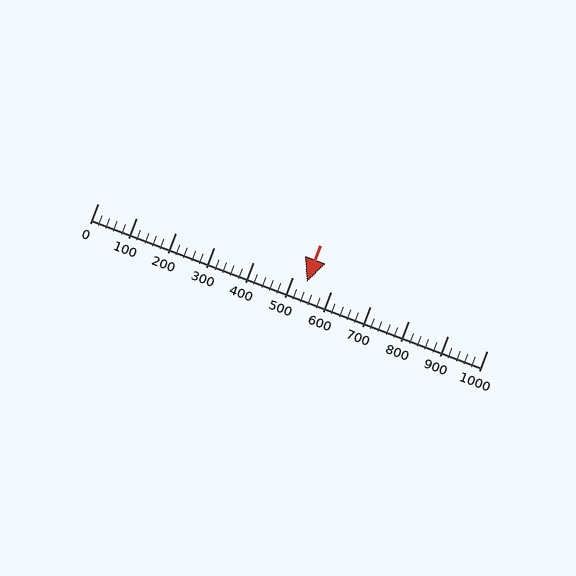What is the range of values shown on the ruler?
The ruler shows values from 0 to 1000.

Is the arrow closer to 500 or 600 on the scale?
The arrow is closer to 500.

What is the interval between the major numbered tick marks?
The major tick marks are spaced 100 units apart.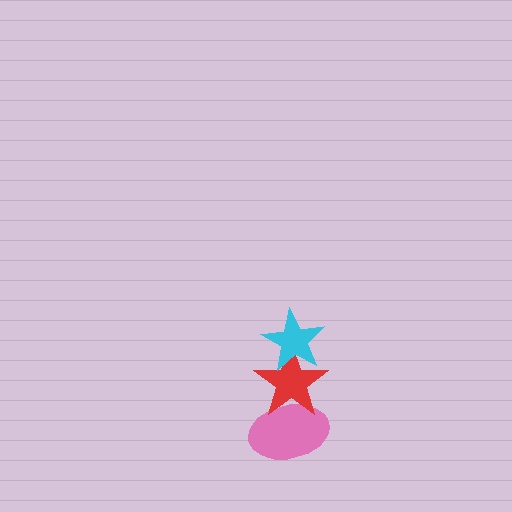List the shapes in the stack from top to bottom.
From top to bottom: the cyan star, the red star, the pink ellipse.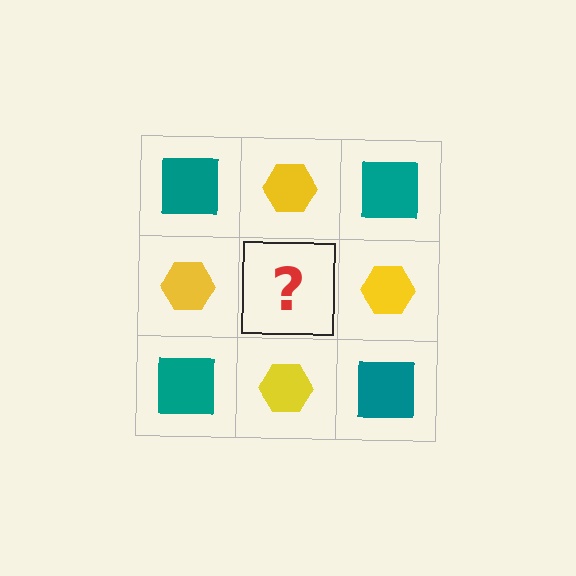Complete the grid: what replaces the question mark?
The question mark should be replaced with a teal square.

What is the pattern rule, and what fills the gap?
The rule is that it alternates teal square and yellow hexagon in a checkerboard pattern. The gap should be filled with a teal square.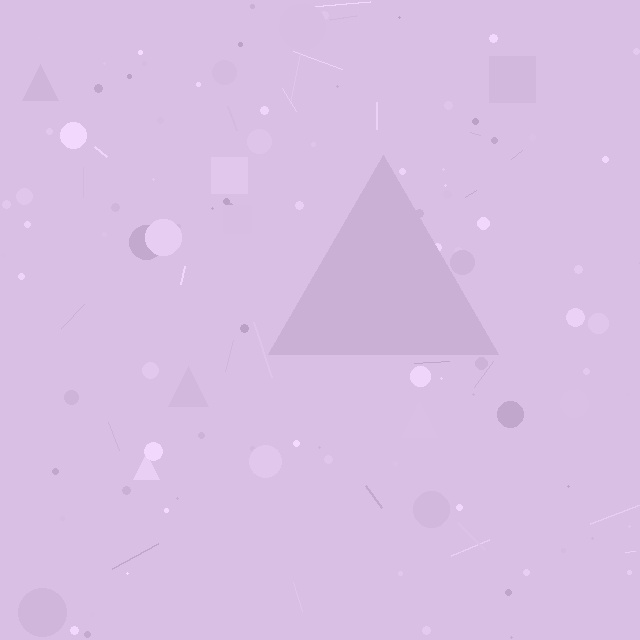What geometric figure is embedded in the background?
A triangle is embedded in the background.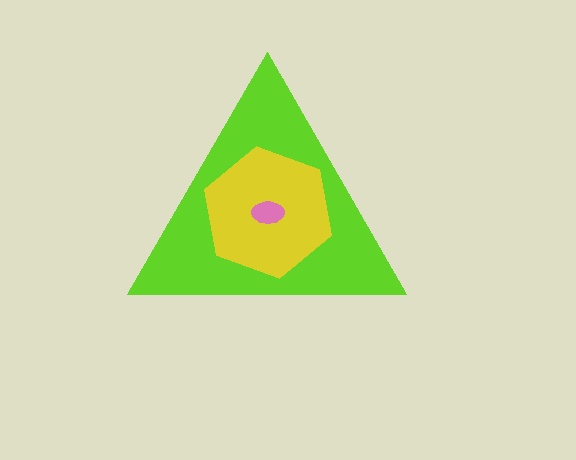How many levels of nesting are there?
3.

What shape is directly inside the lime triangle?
The yellow hexagon.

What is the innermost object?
The pink ellipse.